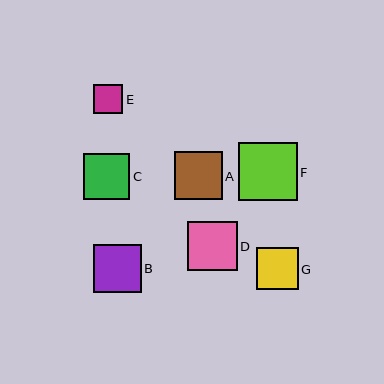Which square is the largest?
Square F is the largest with a size of approximately 58 pixels.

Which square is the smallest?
Square E is the smallest with a size of approximately 29 pixels.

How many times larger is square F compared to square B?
Square F is approximately 1.2 times the size of square B.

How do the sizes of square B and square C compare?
Square B and square C are approximately the same size.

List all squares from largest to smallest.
From largest to smallest: F, D, A, B, C, G, E.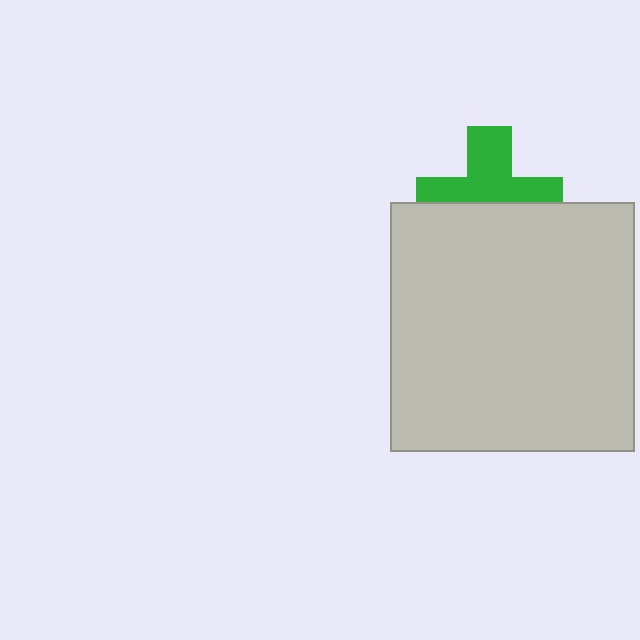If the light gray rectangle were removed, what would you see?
You would see the complete green cross.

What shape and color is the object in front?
The object in front is a light gray rectangle.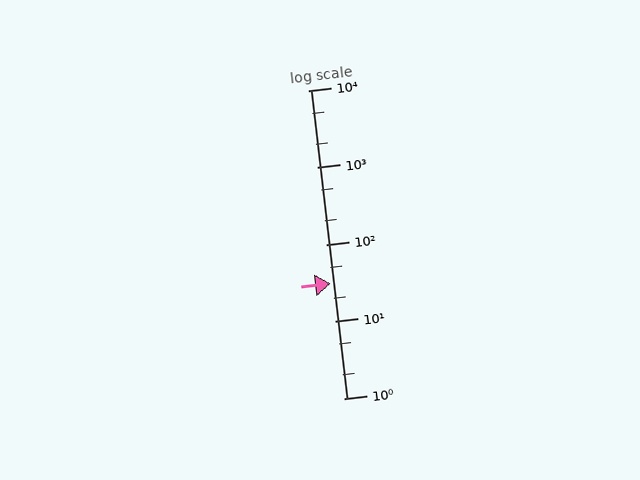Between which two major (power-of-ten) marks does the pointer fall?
The pointer is between 10 and 100.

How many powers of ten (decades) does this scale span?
The scale spans 4 decades, from 1 to 10000.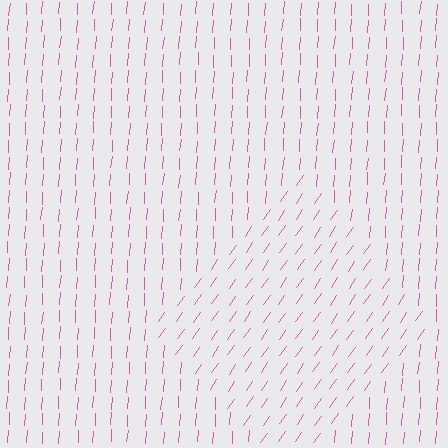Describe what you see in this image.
The image is filled with small pink line segments. A diamond region in the image has lines oriented differently from the surrounding lines, creating a visible texture boundary.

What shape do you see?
I see a diamond.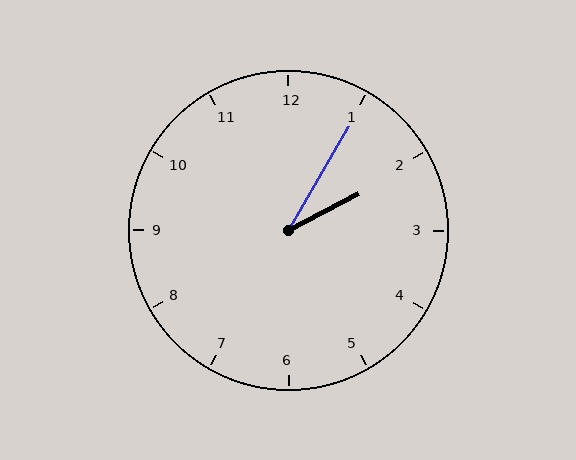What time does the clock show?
2:05.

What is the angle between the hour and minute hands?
Approximately 32 degrees.